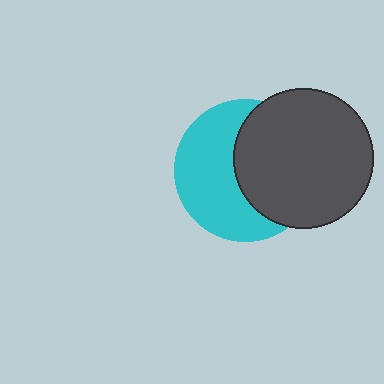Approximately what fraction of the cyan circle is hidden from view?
Roughly 48% of the cyan circle is hidden behind the dark gray circle.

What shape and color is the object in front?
The object in front is a dark gray circle.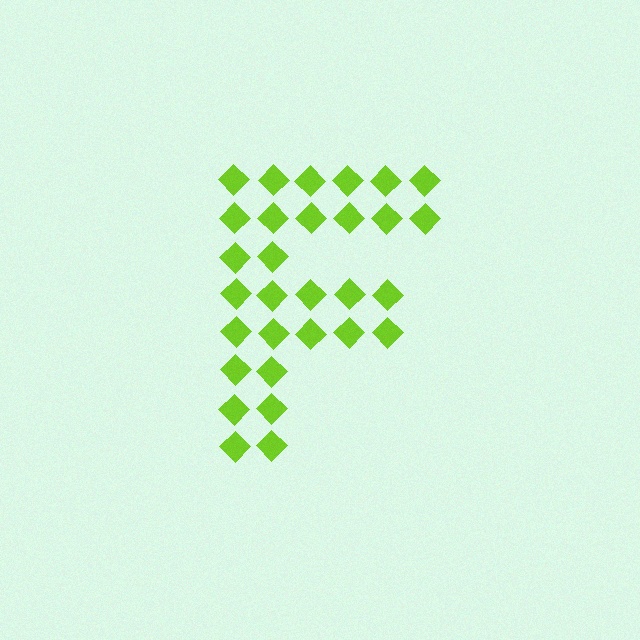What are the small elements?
The small elements are diamonds.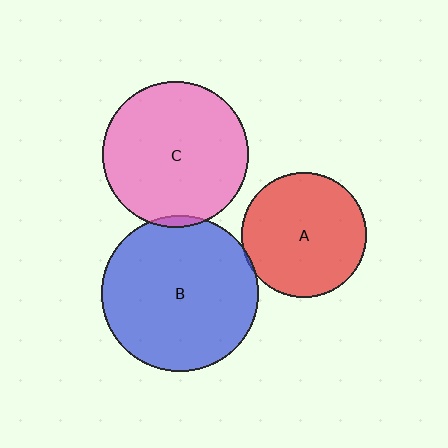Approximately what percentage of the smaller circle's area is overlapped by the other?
Approximately 5%.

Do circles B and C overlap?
Yes.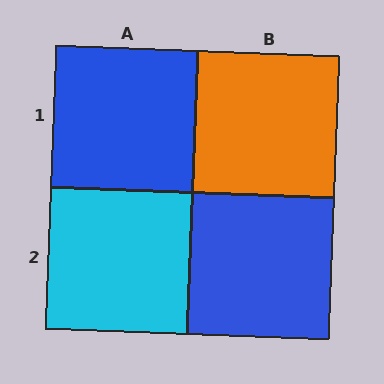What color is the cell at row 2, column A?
Cyan.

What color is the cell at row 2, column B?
Blue.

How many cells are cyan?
1 cell is cyan.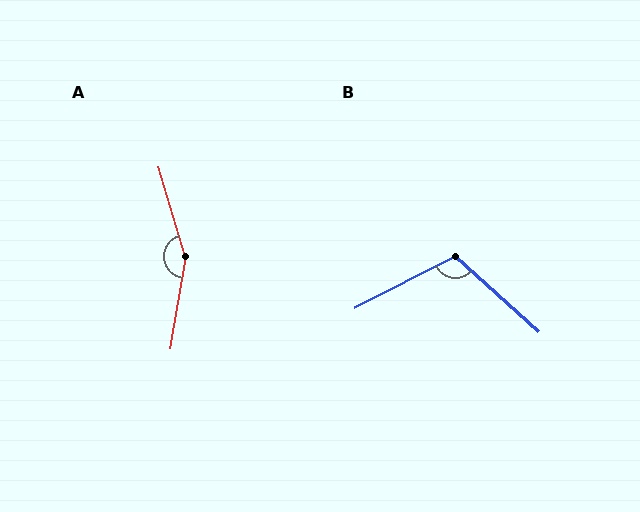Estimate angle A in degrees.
Approximately 154 degrees.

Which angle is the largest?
A, at approximately 154 degrees.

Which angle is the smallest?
B, at approximately 111 degrees.